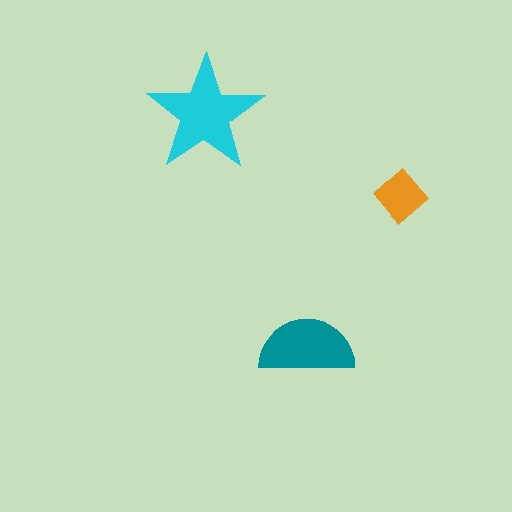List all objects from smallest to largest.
The orange diamond, the teal semicircle, the cyan star.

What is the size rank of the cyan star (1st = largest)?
1st.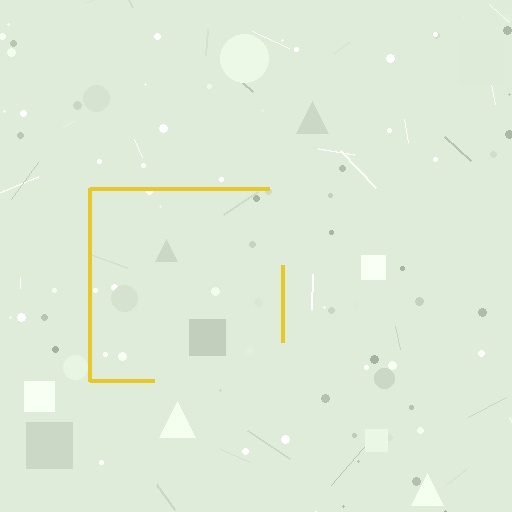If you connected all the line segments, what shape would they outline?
They would outline a square.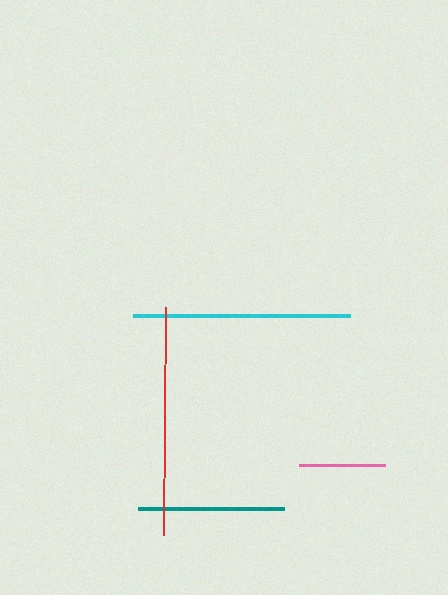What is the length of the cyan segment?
The cyan segment is approximately 217 pixels long.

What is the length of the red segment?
The red segment is approximately 228 pixels long.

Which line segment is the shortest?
The pink line is the shortest at approximately 87 pixels.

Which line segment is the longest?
The red line is the longest at approximately 228 pixels.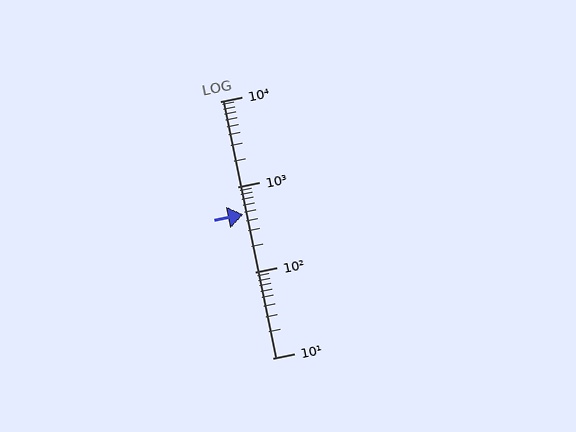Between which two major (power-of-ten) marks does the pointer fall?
The pointer is between 100 and 1000.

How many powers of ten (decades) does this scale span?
The scale spans 3 decades, from 10 to 10000.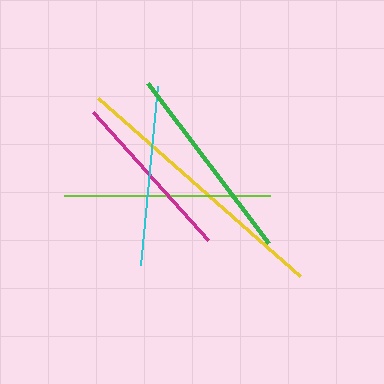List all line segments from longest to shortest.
From longest to shortest: yellow, lime, green, cyan, magenta.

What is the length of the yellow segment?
The yellow segment is approximately 270 pixels long.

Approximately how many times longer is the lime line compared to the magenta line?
The lime line is approximately 1.2 times the length of the magenta line.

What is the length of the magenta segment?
The magenta segment is approximately 172 pixels long.